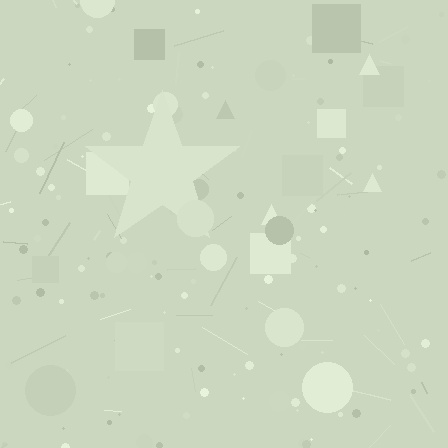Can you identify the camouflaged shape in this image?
The camouflaged shape is a star.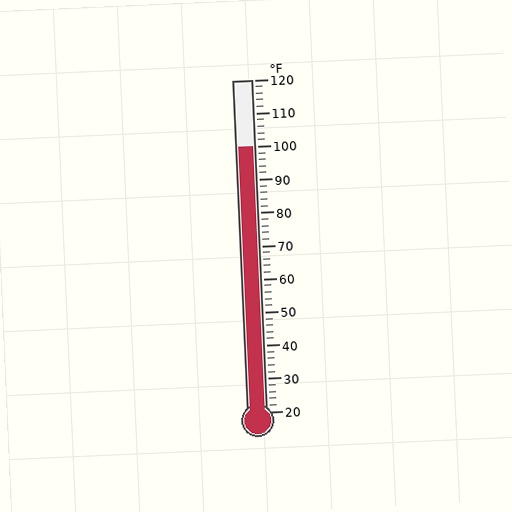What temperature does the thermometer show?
The thermometer shows approximately 100°F.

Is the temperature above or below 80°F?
The temperature is above 80°F.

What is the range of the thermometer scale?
The thermometer scale ranges from 20°F to 120°F.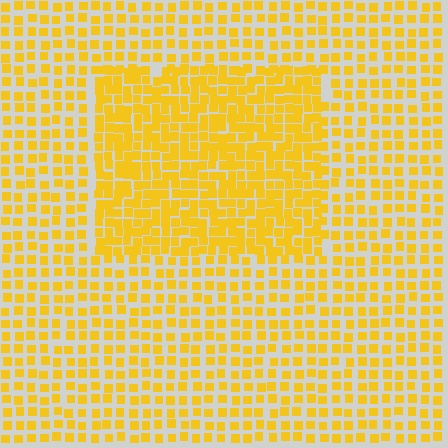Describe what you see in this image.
The image contains small yellow elements arranged at two different densities. A rectangle-shaped region is visible where the elements are more densely packed than the surrounding area.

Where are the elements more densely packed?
The elements are more densely packed inside the rectangle boundary.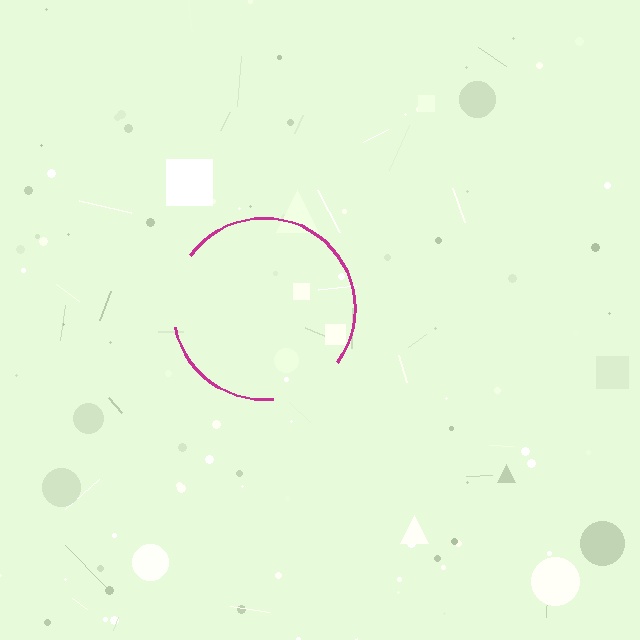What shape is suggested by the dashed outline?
The dashed outline suggests a circle.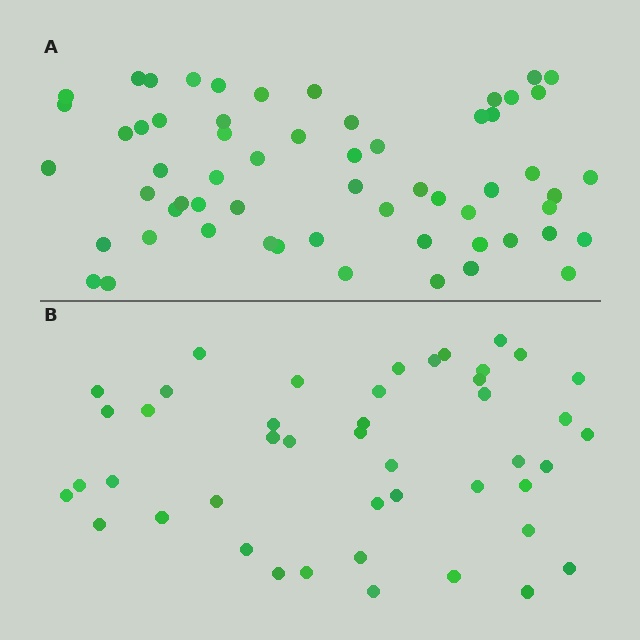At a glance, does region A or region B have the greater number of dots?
Region A (the top region) has more dots.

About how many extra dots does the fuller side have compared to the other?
Region A has approximately 15 more dots than region B.